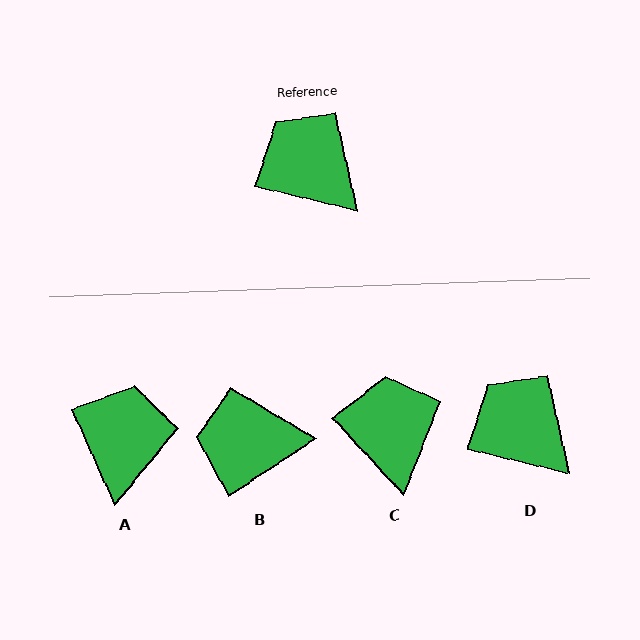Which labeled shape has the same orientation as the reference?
D.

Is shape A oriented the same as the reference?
No, it is off by about 52 degrees.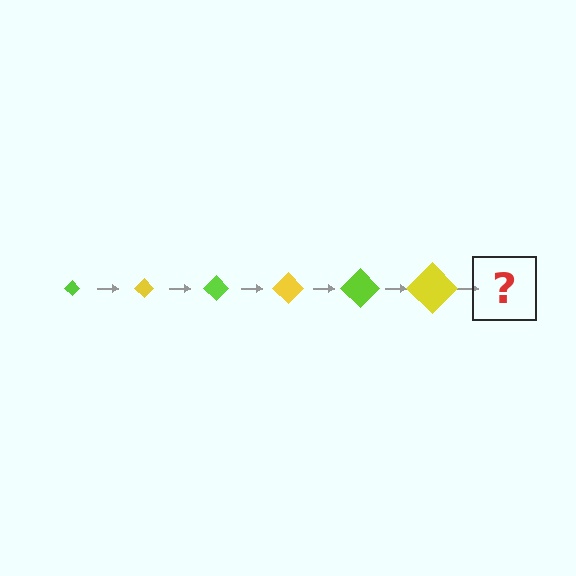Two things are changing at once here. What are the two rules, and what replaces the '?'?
The two rules are that the diamond grows larger each step and the color cycles through lime and yellow. The '?' should be a lime diamond, larger than the previous one.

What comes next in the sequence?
The next element should be a lime diamond, larger than the previous one.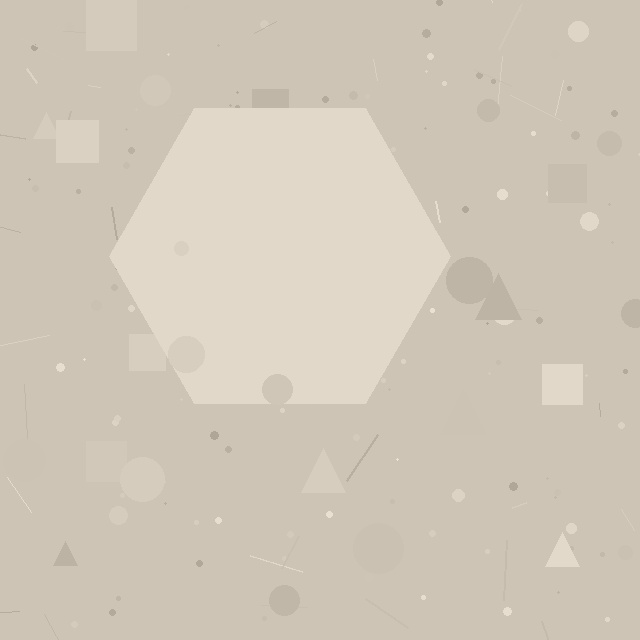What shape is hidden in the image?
A hexagon is hidden in the image.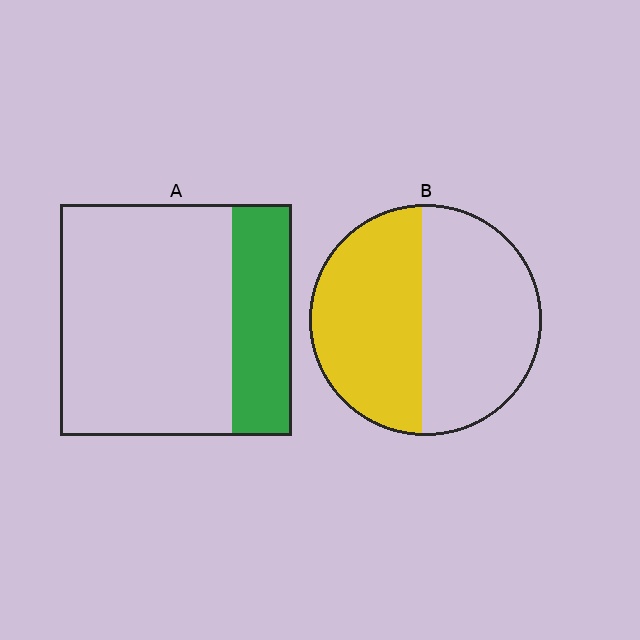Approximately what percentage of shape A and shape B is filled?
A is approximately 25% and B is approximately 50%.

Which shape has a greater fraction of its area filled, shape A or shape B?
Shape B.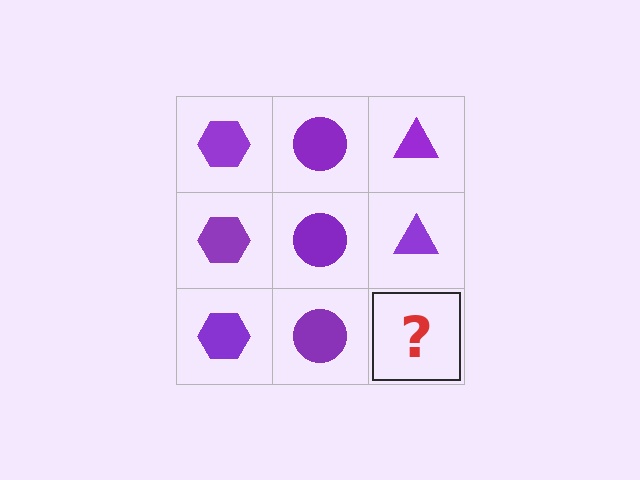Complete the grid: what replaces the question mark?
The question mark should be replaced with a purple triangle.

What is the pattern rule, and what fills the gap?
The rule is that each column has a consistent shape. The gap should be filled with a purple triangle.